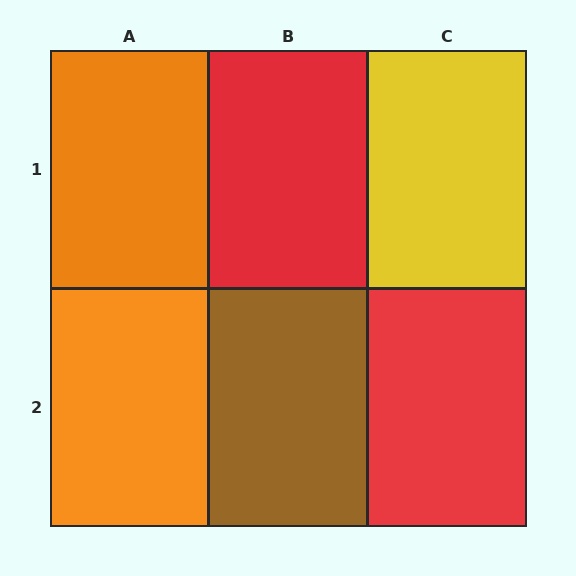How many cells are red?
2 cells are red.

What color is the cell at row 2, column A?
Orange.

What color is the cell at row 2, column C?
Red.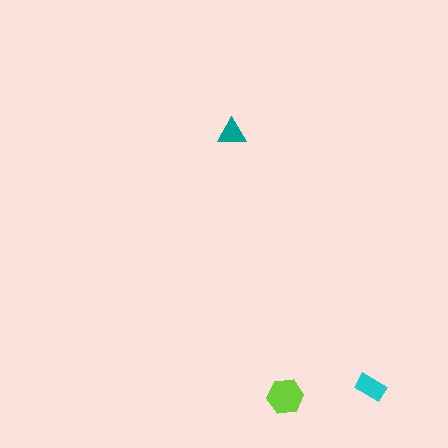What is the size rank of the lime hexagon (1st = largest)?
1st.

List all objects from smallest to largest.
The teal triangle, the cyan rectangle, the lime hexagon.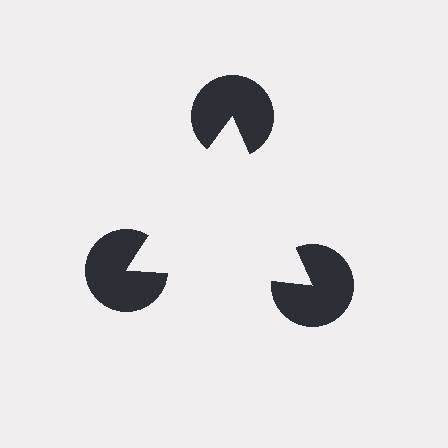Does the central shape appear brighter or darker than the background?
It typically appears slightly brighter than the background, even though no actual brightness change is drawn.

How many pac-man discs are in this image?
There are 3 — one at each vertex of the illusory triangle.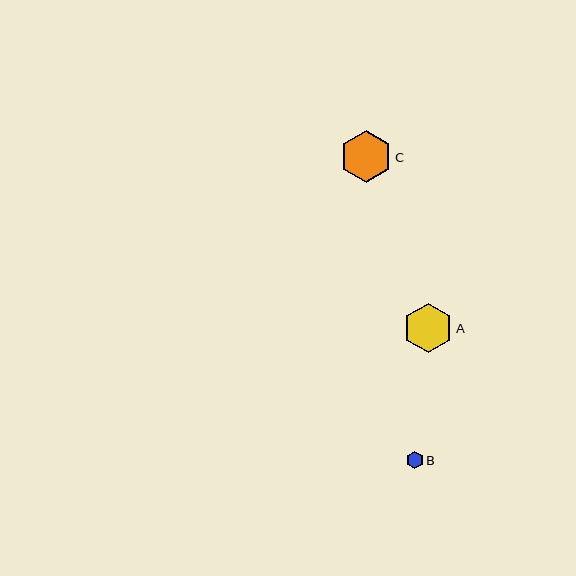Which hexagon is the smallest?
Hexagon B is the smallest with a size of approximately 17 pixels.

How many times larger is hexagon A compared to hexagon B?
Hexagon A is approximately 2.9 times the size of hexagon B.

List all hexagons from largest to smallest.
From largest to smallest: C, A, B.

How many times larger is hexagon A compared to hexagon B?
Hexagon A is approximately 2.9 times the size of hexagon B.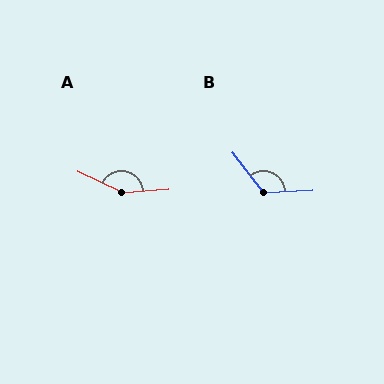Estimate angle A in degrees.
Approximately 150 degrees.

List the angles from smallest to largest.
B (125°), A (150°).